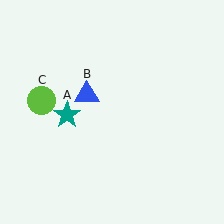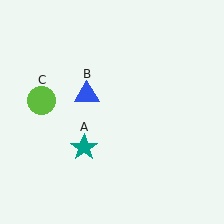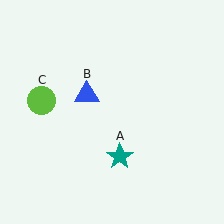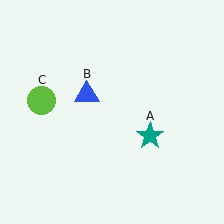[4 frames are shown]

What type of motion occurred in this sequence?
The teal star (object A) rotated counterclockwise around the center of the scene.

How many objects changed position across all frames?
1 object changed position: teal star (object A).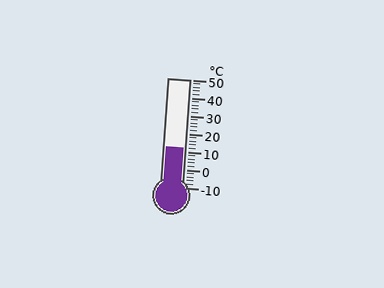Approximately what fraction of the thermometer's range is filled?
The thermometer is filled to approximately 35% of its range.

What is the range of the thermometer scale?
The thermometer scale ranges from -10°C to 50°C.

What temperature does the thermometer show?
The thermometer shows approximately 12°C.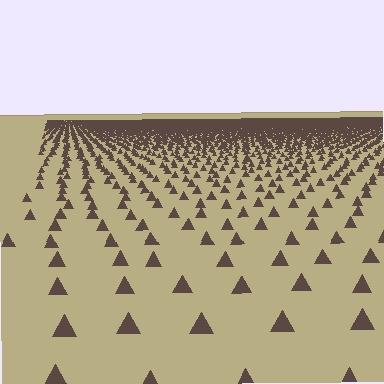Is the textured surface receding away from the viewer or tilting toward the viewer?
The surface is receding away from the viewer. Texture elements get smaller and denser toward the top.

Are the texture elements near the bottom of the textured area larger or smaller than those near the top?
Larger. Near the bottom, elements are closer to the viewer and appear at a bigger on-screen size.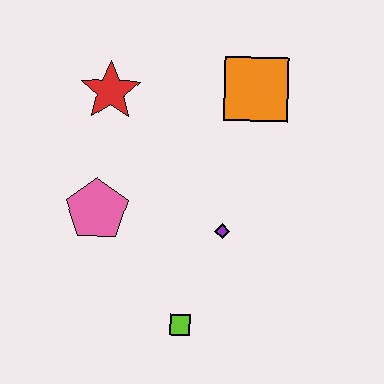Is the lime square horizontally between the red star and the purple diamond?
Yes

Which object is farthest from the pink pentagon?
The orange square is farthest from the pink pentagon.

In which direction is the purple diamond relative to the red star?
The purple diamond is below the red star.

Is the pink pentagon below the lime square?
No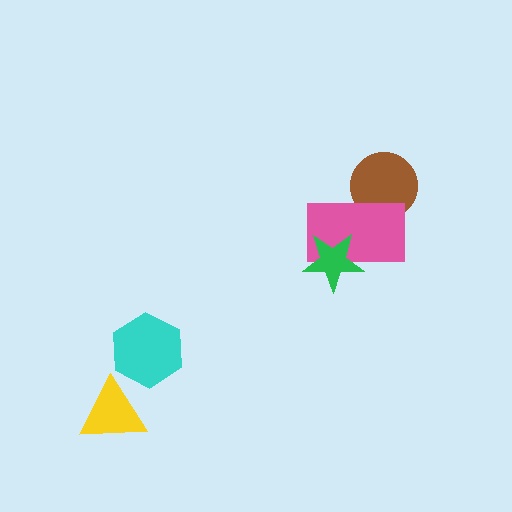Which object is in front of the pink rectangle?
The green star is in front of the pink rectangle.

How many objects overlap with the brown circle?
1 object overlaps with the brown circle.